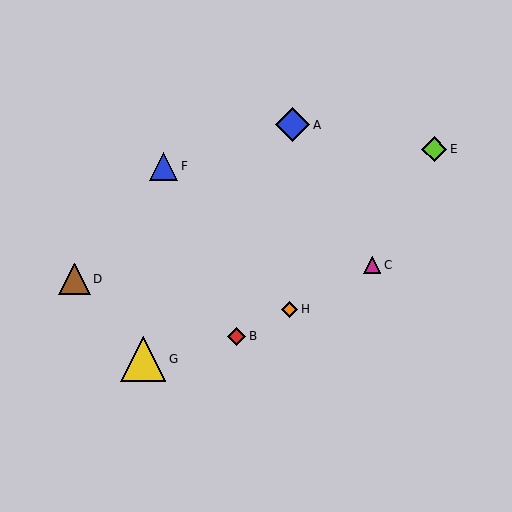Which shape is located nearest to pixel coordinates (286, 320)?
The orange diamond (labeled H) at (289, 309) is nearest to that location.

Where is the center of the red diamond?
The center of the red diamond is at (237, 336).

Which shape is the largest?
The yellow triangle (labeled G) is the largest.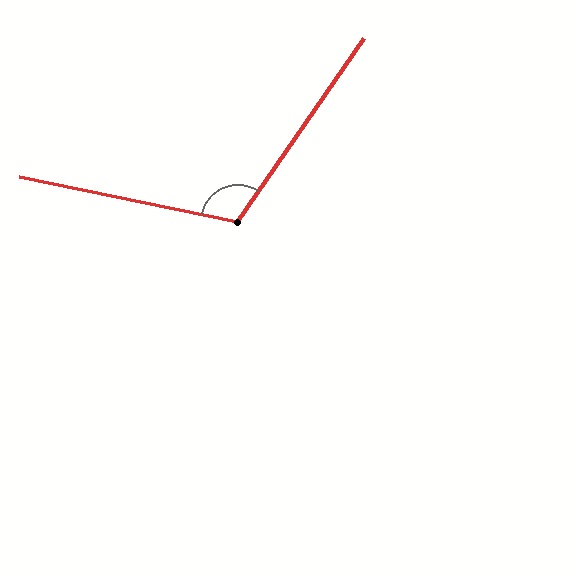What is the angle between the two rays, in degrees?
Approximately 113 degrees.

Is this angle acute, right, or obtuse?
It is obtuse.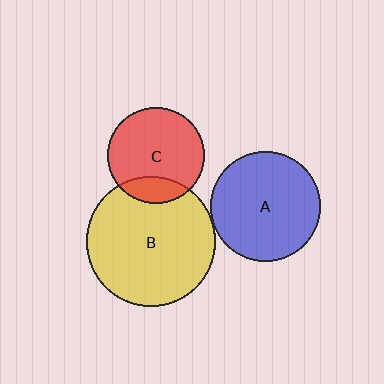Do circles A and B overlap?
Yes.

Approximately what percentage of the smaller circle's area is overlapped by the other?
Approximately 5%.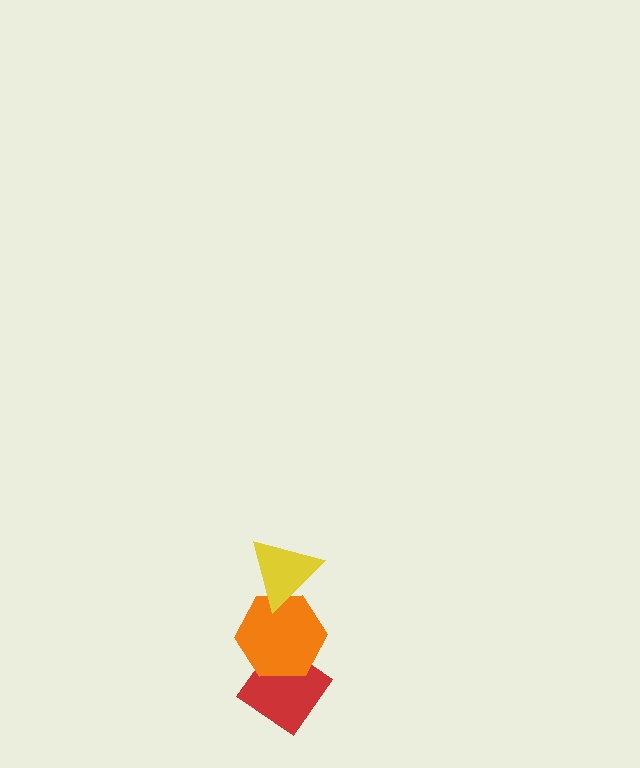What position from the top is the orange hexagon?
The orange hexagon is 2nd from the top.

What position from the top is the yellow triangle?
The yellow triangle is 1st from the top.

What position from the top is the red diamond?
The red diamond is 3rd from the top.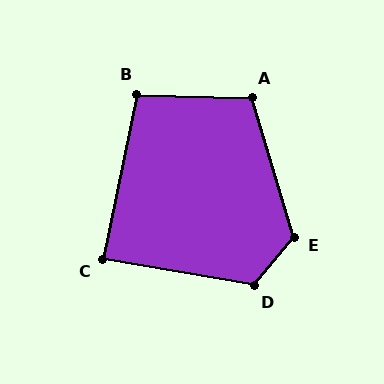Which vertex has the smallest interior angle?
C, at approximately 88 degrees.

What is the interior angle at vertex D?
Approximately 120 degrees (obtuse).